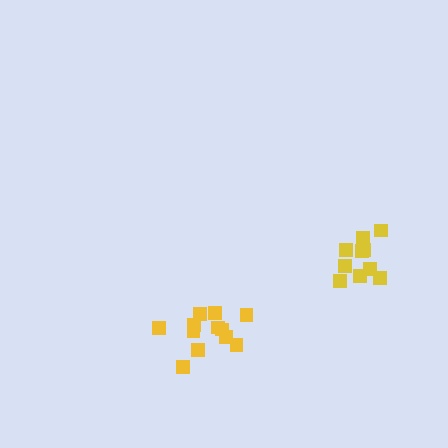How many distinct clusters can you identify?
There are 2 distinct clusters.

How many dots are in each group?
Group 1: 10 dots, Group 2: 12 dots (22 total).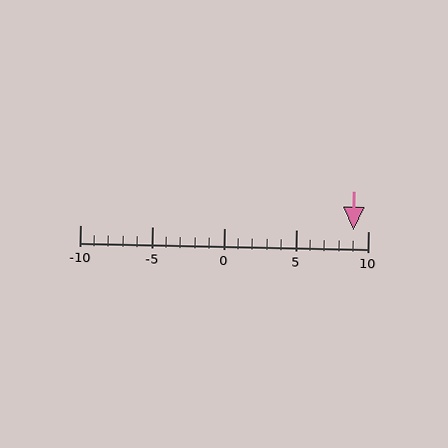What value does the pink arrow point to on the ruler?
The pink arrow points to approximately 9.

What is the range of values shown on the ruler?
The ruler shows values from -10 to 10.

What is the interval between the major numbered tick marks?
The major tick marks are spaced 5 units apart.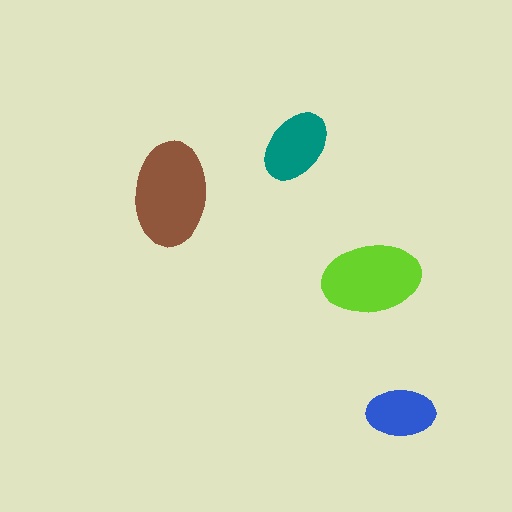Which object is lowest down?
The blue ellipse is bottommost.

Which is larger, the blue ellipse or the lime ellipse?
The lime one.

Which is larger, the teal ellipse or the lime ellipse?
The lime one.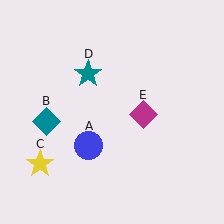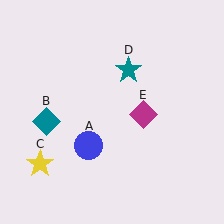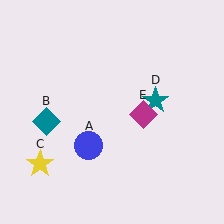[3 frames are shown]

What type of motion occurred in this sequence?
The teal star (object D) rotated clockwise around the center of the scene.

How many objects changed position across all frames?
1 object changed position: teal star (object D).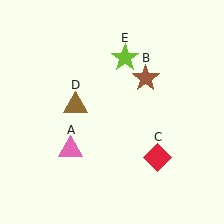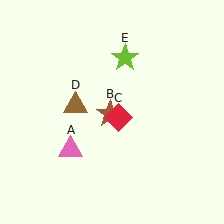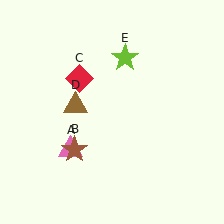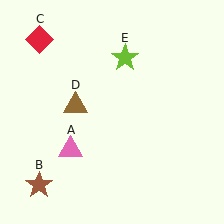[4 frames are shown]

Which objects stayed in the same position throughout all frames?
Pink triangle (object A) and brown triangle (object D) and lime star (object E) remained stationary.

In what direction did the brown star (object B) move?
The brown star (object B) moved down and to the left.